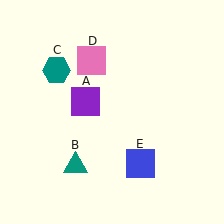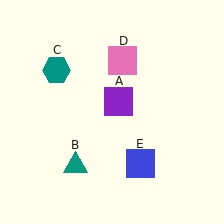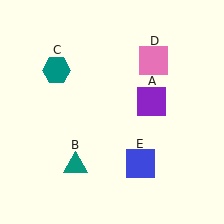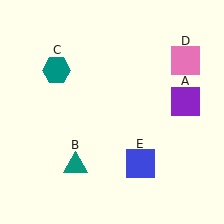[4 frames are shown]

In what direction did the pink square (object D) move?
The pink square (object D) moved right.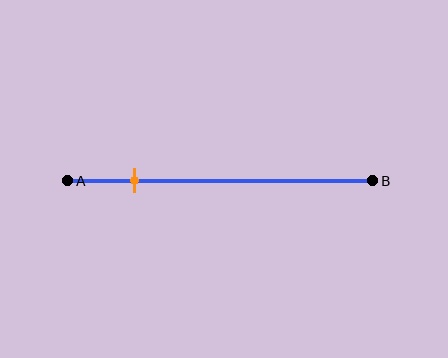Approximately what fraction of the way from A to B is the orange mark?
The orange mark is approximately 20% of the way from A to B.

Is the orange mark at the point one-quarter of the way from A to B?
Yes, the mark is approximately at the one-quarter point.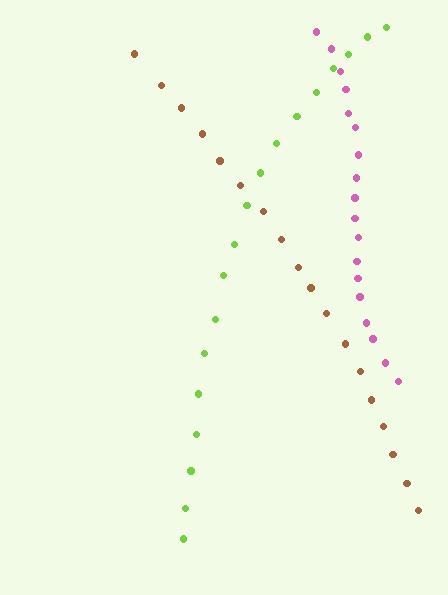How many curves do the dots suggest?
There are 3 distinct paths.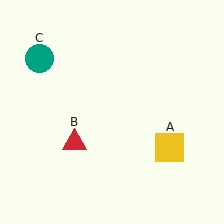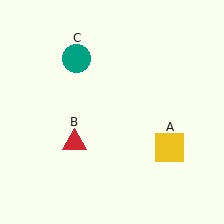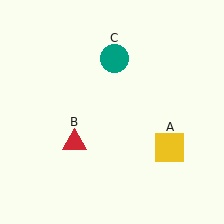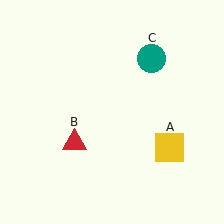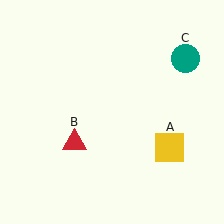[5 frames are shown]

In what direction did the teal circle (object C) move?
The teal circle (object C) moved right.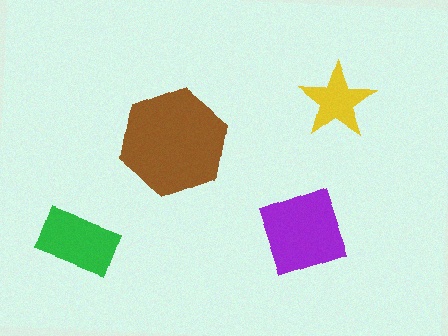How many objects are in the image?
There are 4 objects in the image.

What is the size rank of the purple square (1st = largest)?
2nd.